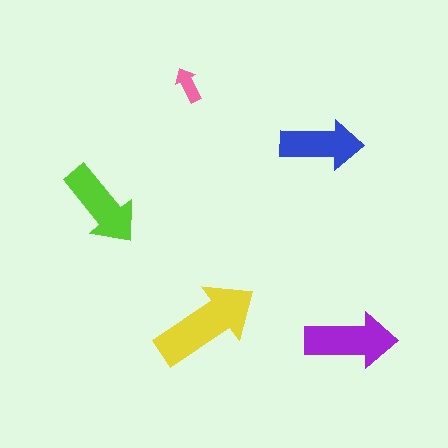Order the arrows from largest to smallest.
the yellow one, the purple one, the lime one, the blue one, the pink one.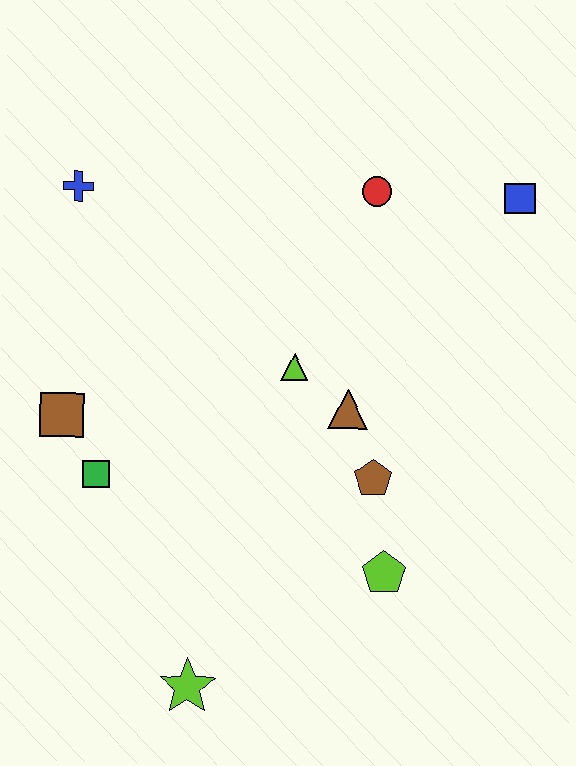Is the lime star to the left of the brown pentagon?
Yes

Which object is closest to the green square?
The brown square is closest to the green square.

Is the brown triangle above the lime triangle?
No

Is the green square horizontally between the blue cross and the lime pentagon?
Yes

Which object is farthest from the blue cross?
The lime star is farthest from the blue cross.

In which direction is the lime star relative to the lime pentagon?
The lime star is to the left of the lime pentagon.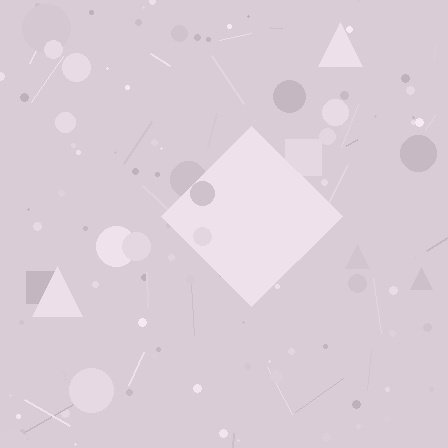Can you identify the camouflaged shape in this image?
The camouflaged shape is a diamond.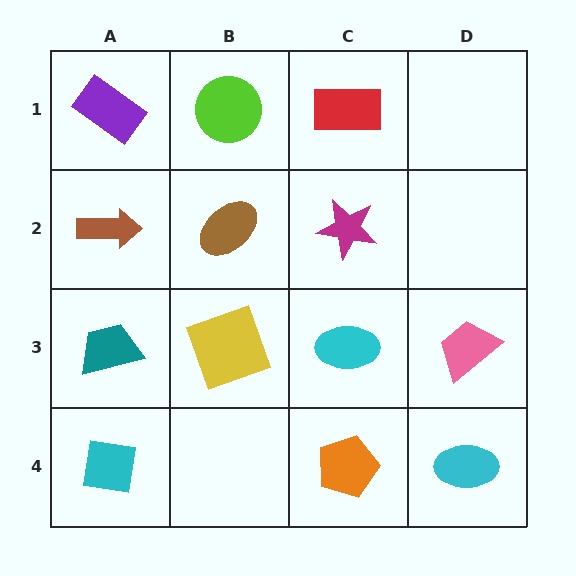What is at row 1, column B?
A lime circle.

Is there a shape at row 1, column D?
No, that cell is empty.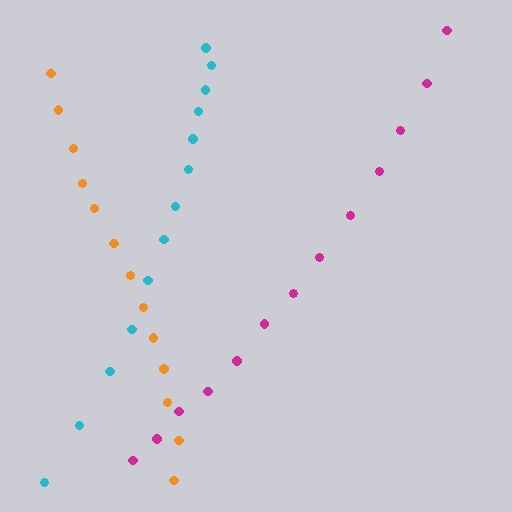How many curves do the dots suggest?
There are 3 distinct paths.